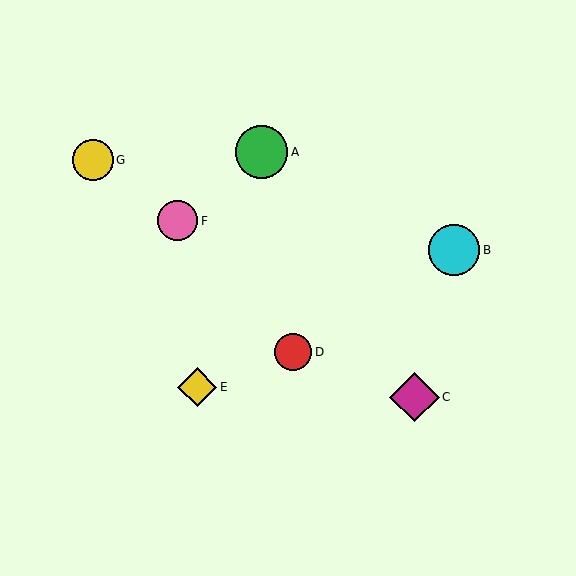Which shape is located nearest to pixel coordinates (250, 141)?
The green circle (labeled A) at (262, 152) is nearest to that location.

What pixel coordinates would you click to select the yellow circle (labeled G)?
Click at (93, 160) to select the yellow circle G.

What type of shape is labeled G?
Shape G is a yellow circle.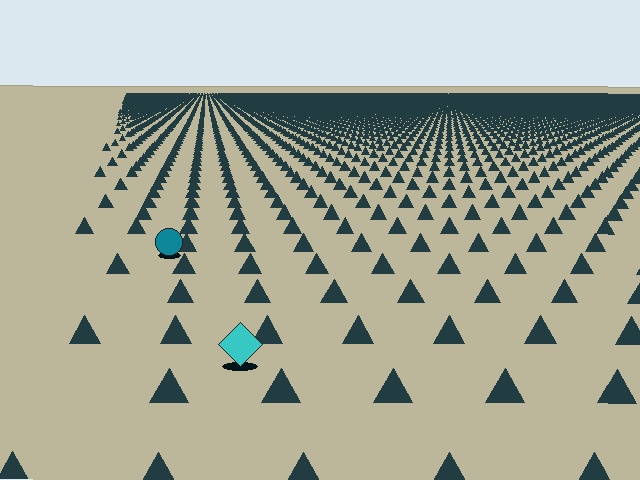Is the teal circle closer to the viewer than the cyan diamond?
No. The cyan diamond is closer — you can tell from the texture gradient: the ground texture is coarser near it.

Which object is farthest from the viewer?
The teal circle is farthest from the viewer. It appears smaller and the ground texture around it is denser.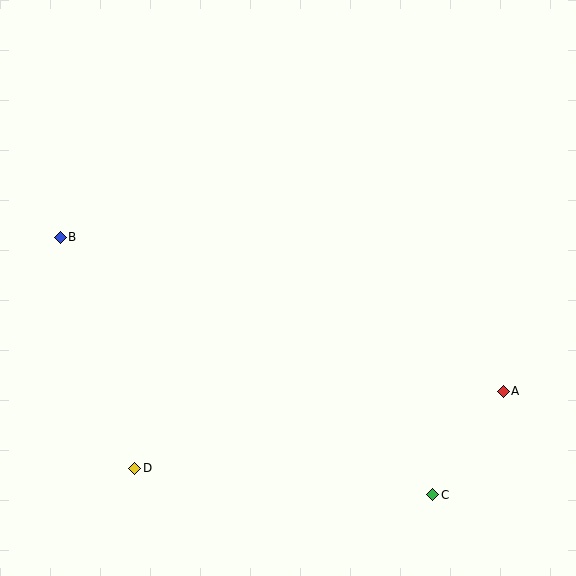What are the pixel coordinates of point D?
Point D is at (135, 468).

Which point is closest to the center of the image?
Point B at (60, 237) is closest to the center.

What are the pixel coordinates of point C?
Point C is at (433, 495).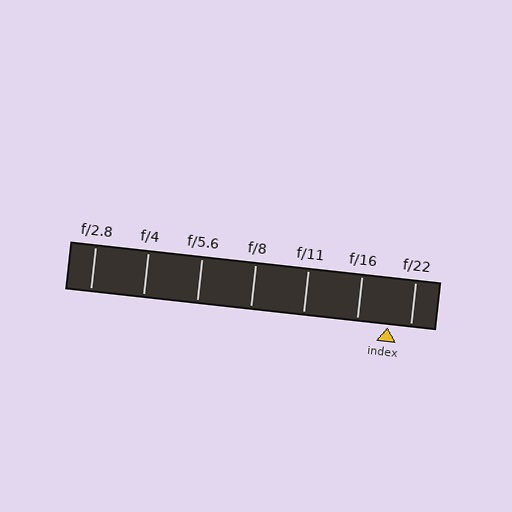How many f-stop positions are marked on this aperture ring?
There are 7 f-stop positions marked.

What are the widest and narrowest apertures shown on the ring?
The widest aperture shown is f/2.8 and the narrowest is f/22.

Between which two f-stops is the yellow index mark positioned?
The index mark is between f/16 and f/22.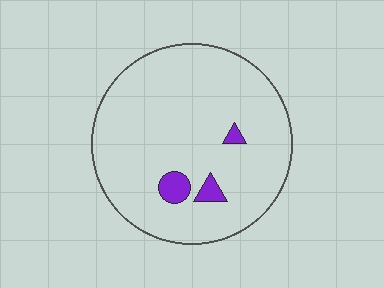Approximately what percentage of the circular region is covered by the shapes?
Approximately 5%.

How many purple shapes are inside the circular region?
3.